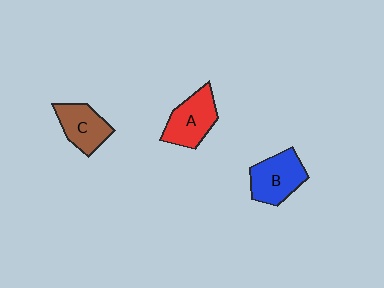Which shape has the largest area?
Shape B (blue).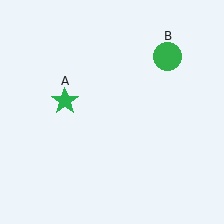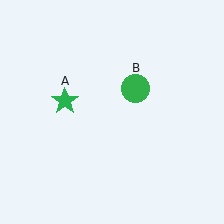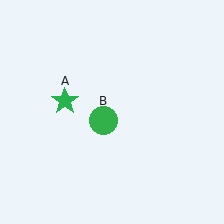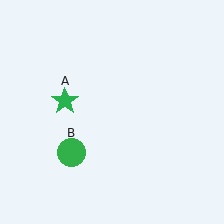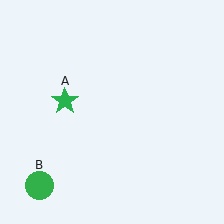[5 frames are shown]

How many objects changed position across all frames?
1 object changed position: green circle (object B).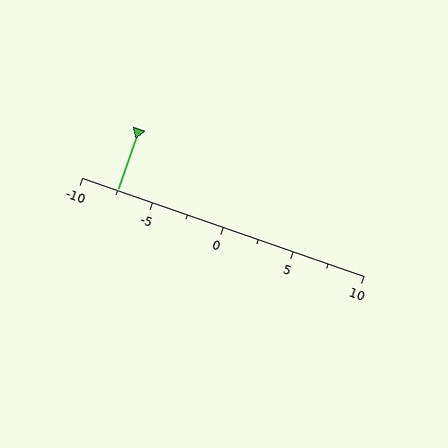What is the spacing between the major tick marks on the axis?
The major ticks are spaced 5 apart.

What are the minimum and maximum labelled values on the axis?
The axis runs from -10 to 10.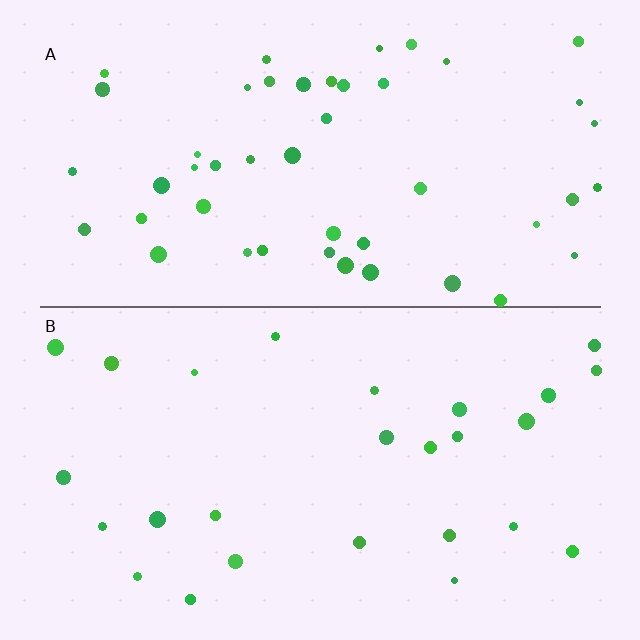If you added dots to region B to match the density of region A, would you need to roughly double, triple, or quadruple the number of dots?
Approximately double.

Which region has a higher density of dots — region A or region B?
A (the top).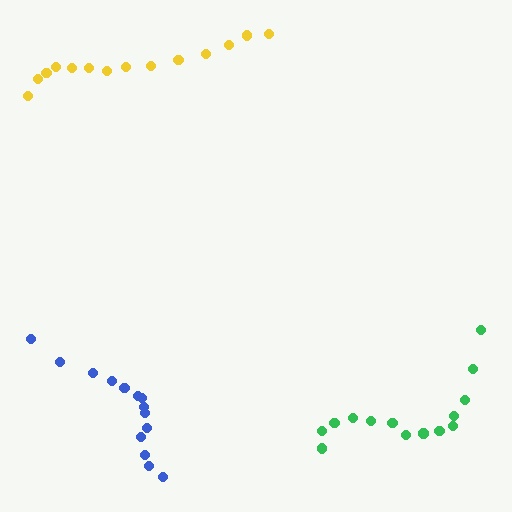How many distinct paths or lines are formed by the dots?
There are 3 distinct paths.